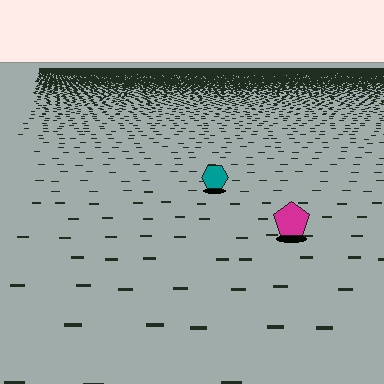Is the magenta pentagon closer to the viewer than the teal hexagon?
Yes. The magenta pentagon is closer — you can tell from the texture gradient: the ground texture is coarser near it.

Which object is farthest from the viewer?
The teal hexagon is farthest from the viewer. It appears smaller and the ground texture around it is denser.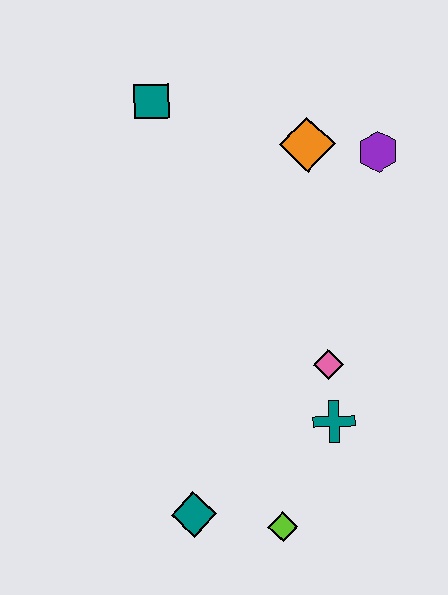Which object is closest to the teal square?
The orange diamond is closest to the teal square.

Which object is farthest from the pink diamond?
The teal square is farthest from the pink diamond.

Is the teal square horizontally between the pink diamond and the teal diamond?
No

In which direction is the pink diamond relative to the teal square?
The pink diamond is below the teal square.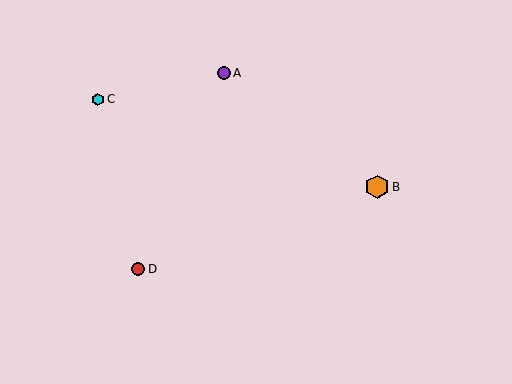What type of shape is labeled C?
Shape C is a cyan hexagon.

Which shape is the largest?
The orange hexagon (labeled B) is the largest.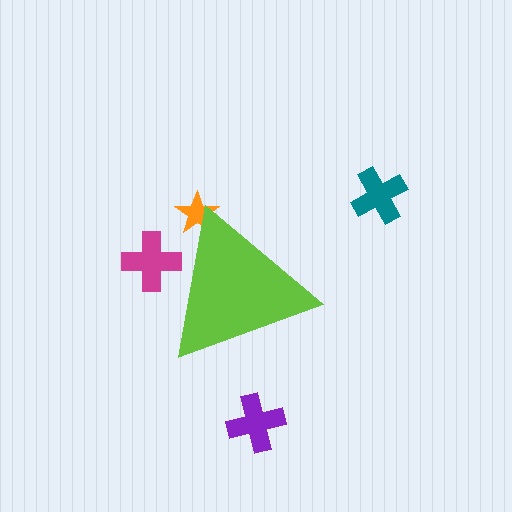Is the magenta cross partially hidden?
Yes, the magenta cross is partially hidden behind the lime triangle.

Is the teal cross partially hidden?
No, the teal cross is fully visible.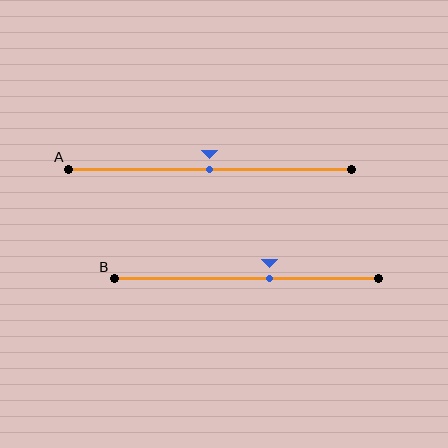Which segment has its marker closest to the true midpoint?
Segment A has its marker closest to the true midpoint.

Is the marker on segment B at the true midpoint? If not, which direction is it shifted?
No, the marker on segment B is shifted to the right by about 9% of the segment length.